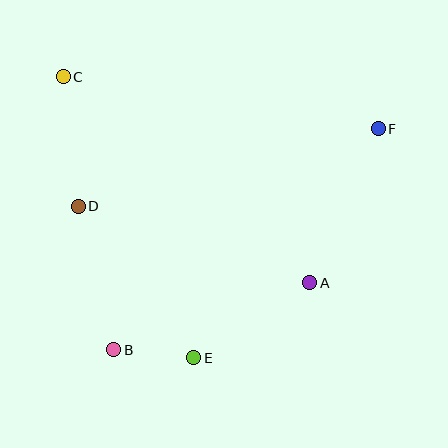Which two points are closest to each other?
Points B and E are closest to each other.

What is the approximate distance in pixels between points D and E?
The distance between D and E is approximately 191 pixels.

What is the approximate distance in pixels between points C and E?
The distance between C and E is approximately 310 pixels.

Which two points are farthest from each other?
Points B and F are farthest from each other.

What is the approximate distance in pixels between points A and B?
The distance between A and B is approximately 208 pixels.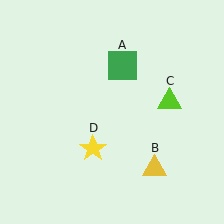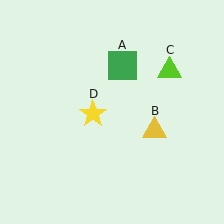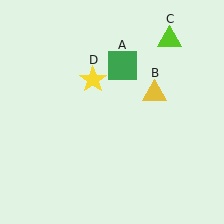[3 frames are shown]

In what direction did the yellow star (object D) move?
The yellow star (object D) moved up.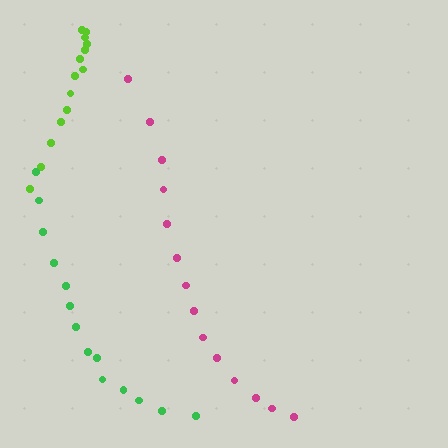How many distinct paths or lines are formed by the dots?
There are 3 distinct paths.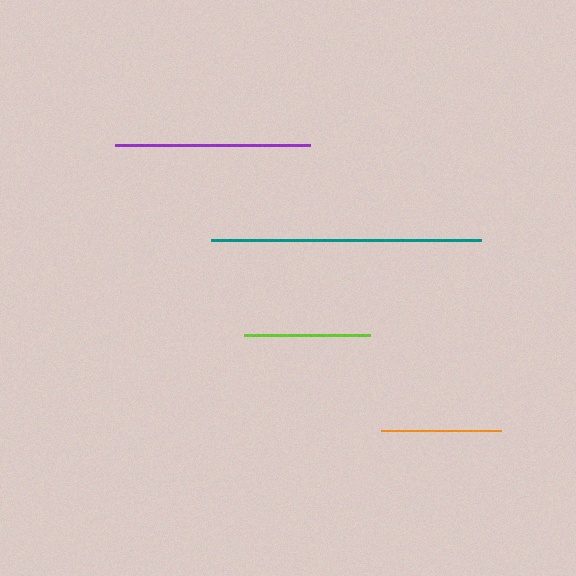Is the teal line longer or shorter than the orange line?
The teal line is longer than the orange line.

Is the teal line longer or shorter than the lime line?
The teal line is longer than the lime line.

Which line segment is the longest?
The teal line is the longest at approximately 271 pixels.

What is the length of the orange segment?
The orange segment is approximately 120 pixels long.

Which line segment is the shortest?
The orange line is the shortest at approximately 120 pixels.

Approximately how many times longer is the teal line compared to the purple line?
The teal line is approximately 1.4 times the length of the purple line.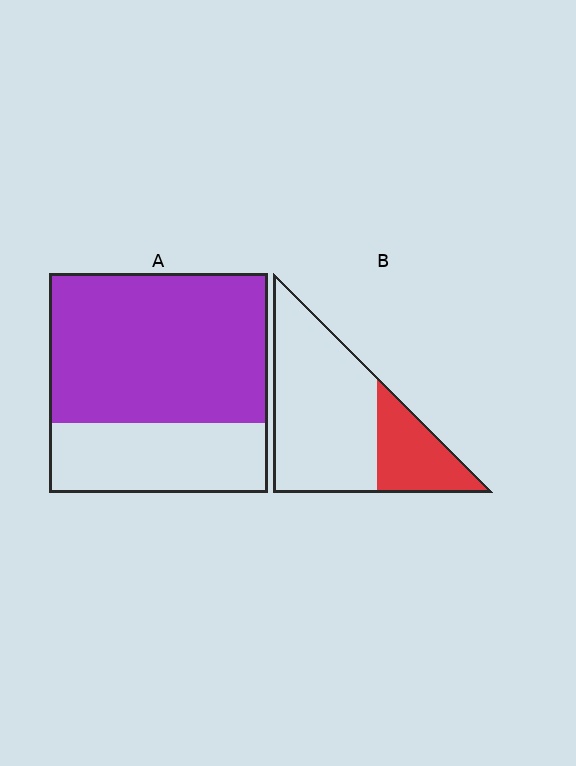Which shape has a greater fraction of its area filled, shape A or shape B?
Shape A.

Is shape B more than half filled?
No.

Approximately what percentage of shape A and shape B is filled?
A is approximately 70% and B is approximately 30%.